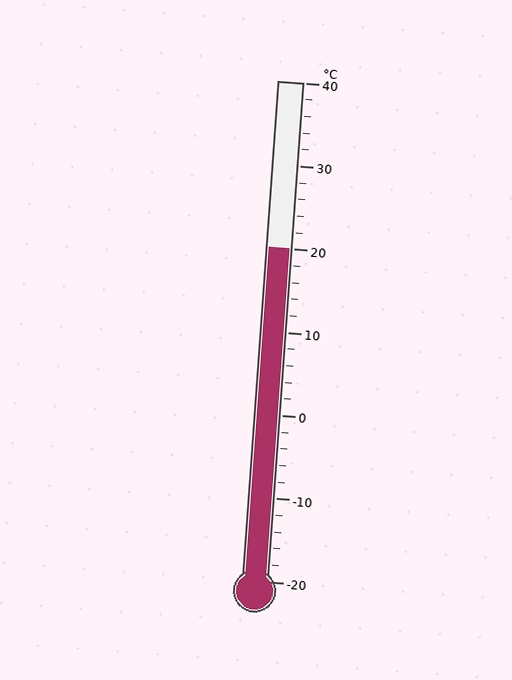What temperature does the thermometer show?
The thermometer shows approximately 20°C.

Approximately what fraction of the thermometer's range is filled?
The thermometer is filled to approximately 65% of its range.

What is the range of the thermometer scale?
The thermometer scale ranges from -20°C to 40°C.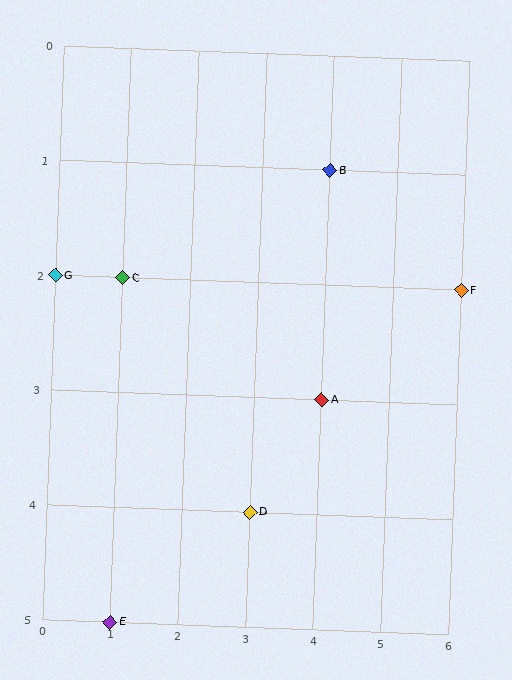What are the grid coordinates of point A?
Point A is at grid coordinates (4, 3).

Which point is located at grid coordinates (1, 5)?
Point E is at (1, 5).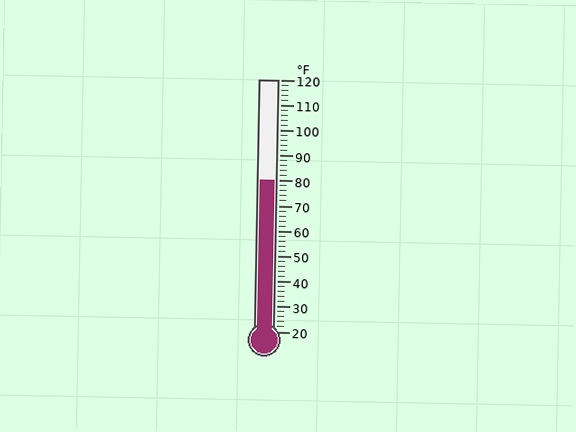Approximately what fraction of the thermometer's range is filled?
The thermometer is filled to approximately 60% of its range.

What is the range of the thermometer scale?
The thermometer scale ranges from 20°F to 120°F.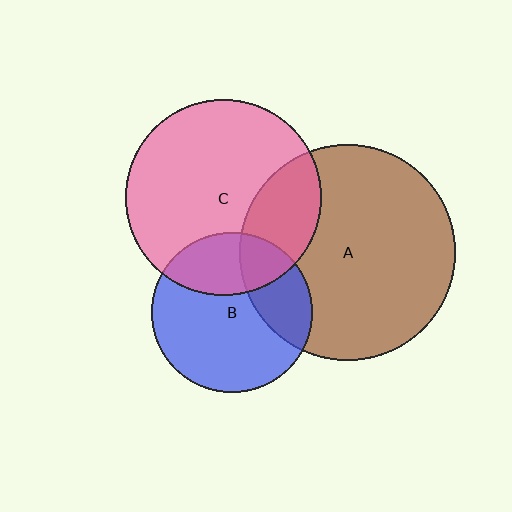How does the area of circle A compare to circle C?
Approximately 1.2 times.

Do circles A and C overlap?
Yes.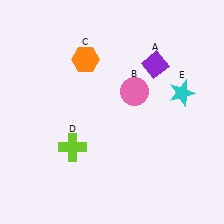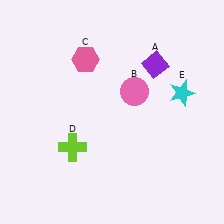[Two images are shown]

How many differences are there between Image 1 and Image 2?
There is 1 difference between the two images.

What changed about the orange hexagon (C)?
In Image 1, C is orange. In Image 2, it changed to pink.